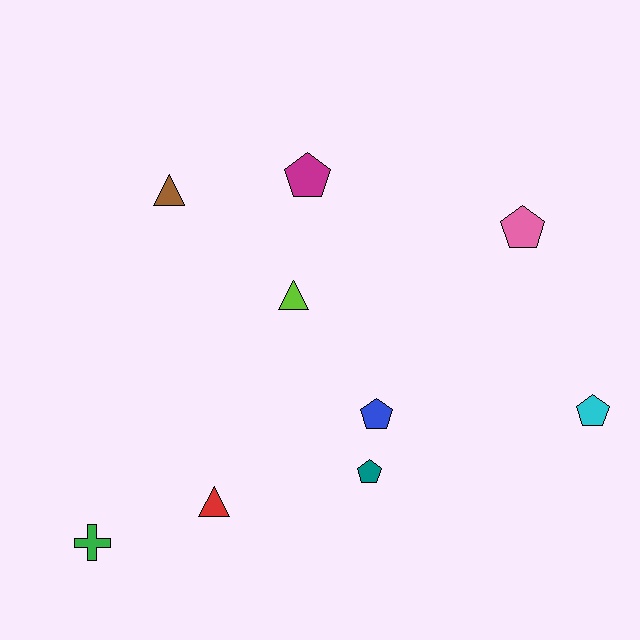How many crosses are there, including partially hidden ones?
There is 1 cross.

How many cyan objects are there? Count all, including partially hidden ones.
There is 1 cyan object.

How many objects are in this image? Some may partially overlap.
There are 9 objects.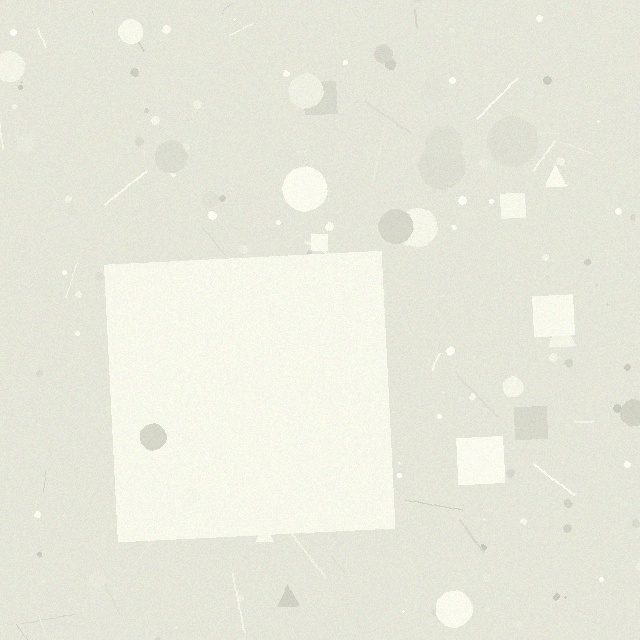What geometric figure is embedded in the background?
A square is embedded in the background.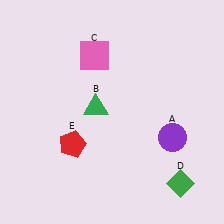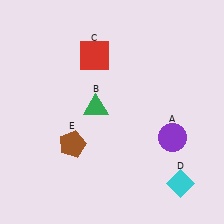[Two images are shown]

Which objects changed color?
C changed from pink to red. D changed from green to cyan. E changed from red to brown.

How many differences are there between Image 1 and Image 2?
There are 3 differences between the two images.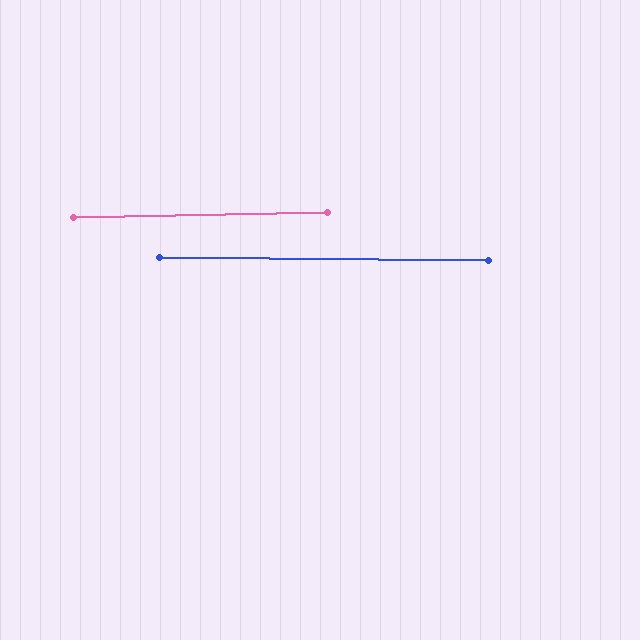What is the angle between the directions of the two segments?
Approximately 2 degrees.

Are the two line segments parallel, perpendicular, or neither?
Parallel — their directions differ by only 1.7°.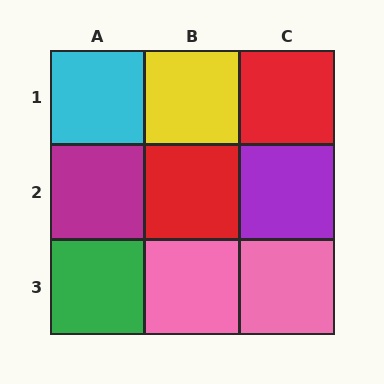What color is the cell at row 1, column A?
Cyan.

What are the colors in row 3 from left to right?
Green, pink, pink.